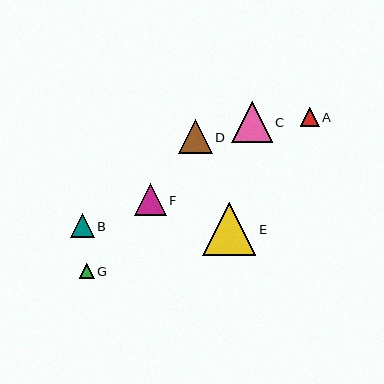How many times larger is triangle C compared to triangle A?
Triangle C is approximately 2.1 times the size of triangle A.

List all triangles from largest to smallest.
From largest to smallest: E, C, D, F, B, A, G.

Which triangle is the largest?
Triangle E is the largest with a size of approximately 53 pixels.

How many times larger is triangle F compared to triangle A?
Triangle F is approximately 1.7 times the size of triangle A.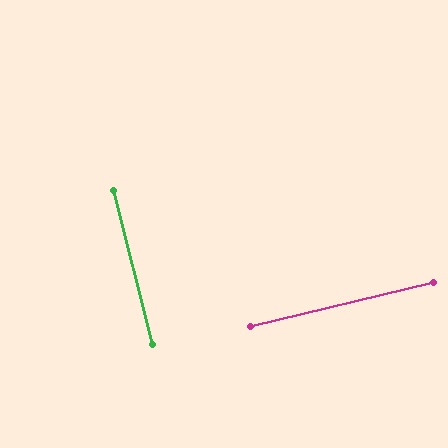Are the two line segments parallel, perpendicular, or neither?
Perpendicular — they meet at approximately 89°.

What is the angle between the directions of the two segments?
Approximately 89 degrees.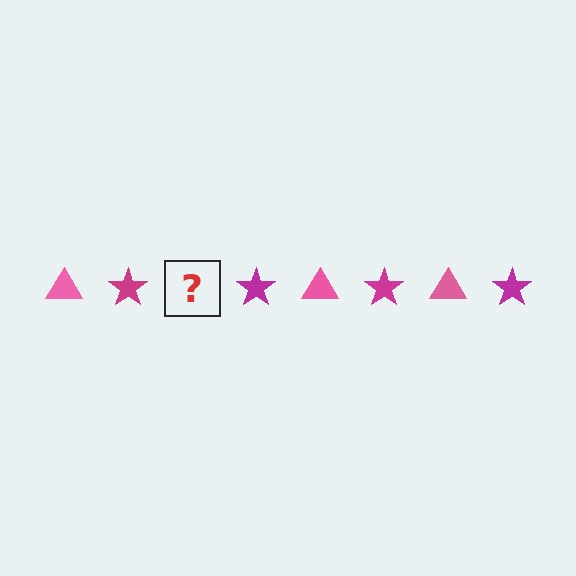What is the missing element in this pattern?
The missing element is a pink triangle.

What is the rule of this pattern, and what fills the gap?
The rule is that the pattern alternates between pink triangle and magenta star. The gap should be filled with a pink triangle.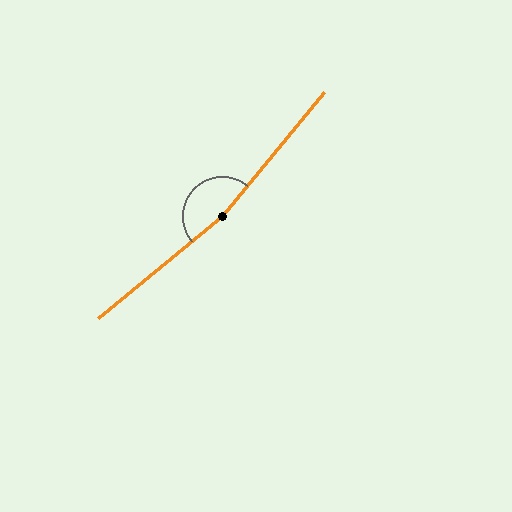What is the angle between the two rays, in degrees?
Approximately 170 degrees.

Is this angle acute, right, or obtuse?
It is obtuse.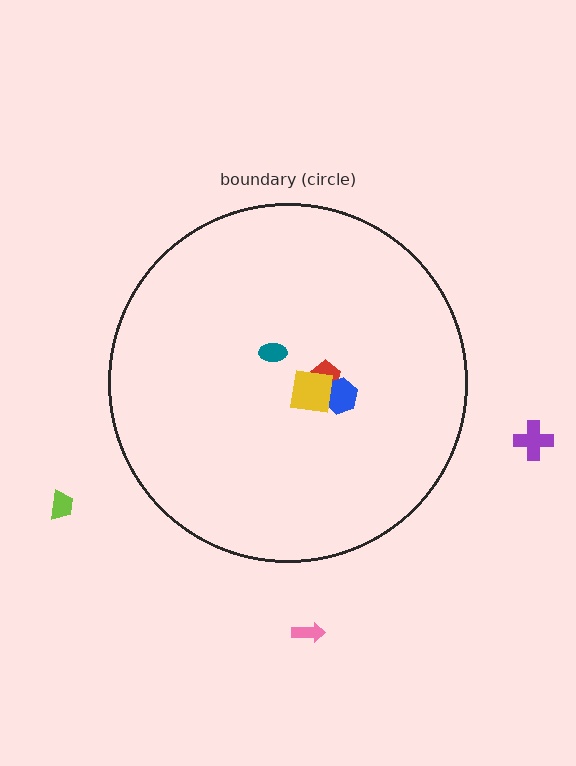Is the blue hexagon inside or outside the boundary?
Inside.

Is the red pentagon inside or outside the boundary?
Inside.